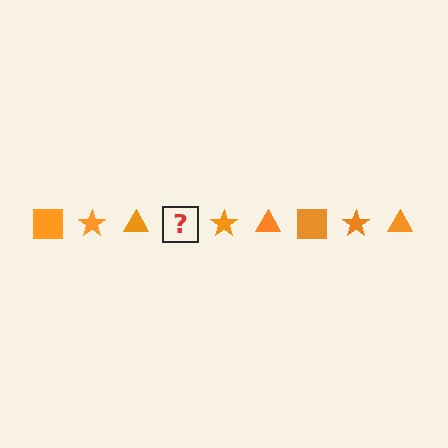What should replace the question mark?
The question mark should be replaced with an orange square.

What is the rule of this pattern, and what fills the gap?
The rule is that the pattern cycles through square, star, triangle shapes in orange. The gap should be filled with an orange square.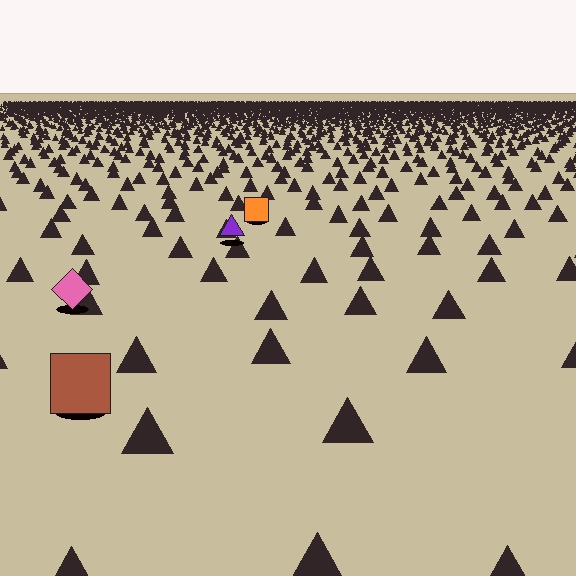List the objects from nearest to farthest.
From nearest to farthest: the brown square, the pink diamond, the purple triangle, the orange square.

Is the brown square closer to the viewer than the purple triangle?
Yes. The brown square is closer — you can tell from the texture gradient: the ground texture is coarser near it.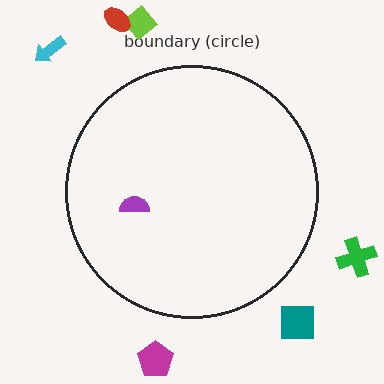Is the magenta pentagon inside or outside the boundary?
Outside.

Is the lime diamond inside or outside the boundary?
Outside.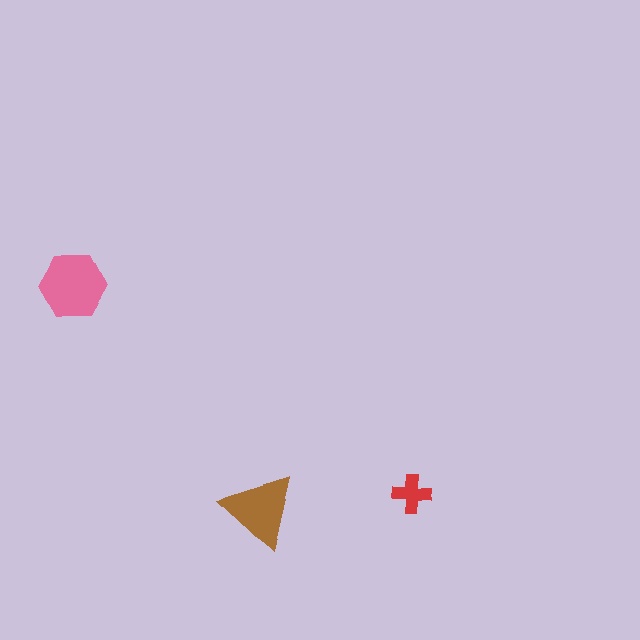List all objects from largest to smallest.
The pink hexagon, the brown triangle, the red cross.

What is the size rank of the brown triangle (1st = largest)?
2nd.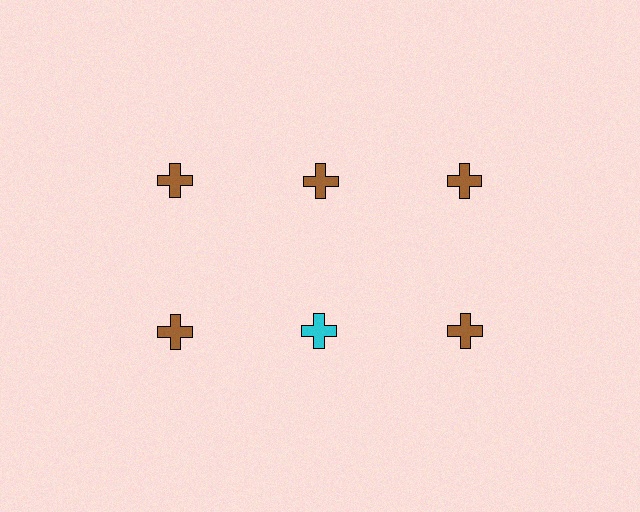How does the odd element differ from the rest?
It has a different color: cyan instead of brown.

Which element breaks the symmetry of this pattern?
The cyan cross in the second row, second from left column breaks the symmetry. All other shapes are brown crosses.